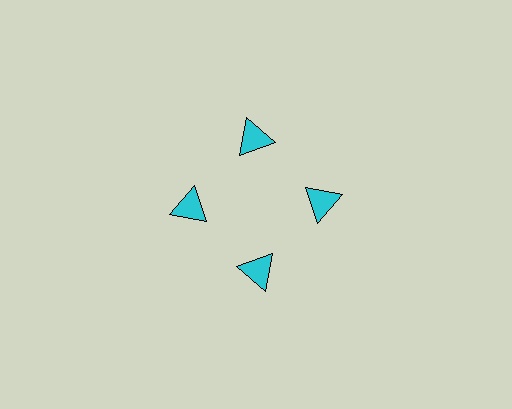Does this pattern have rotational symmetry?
Yes, this pattern has 4-fold rotational symmetry. It looks the same after rotating 90 degrees around the center.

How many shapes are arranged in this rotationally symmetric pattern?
There are 4 shapes, arranged in 4 groups of 1.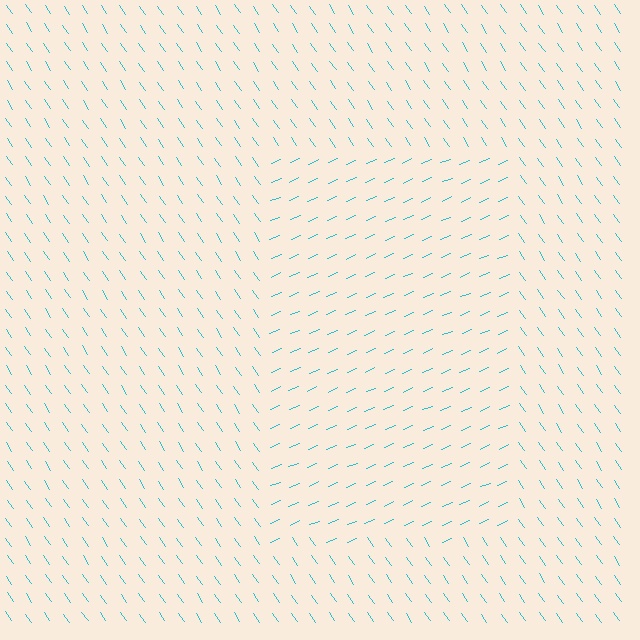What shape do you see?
I see a rectangle.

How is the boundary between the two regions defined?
The boundary is defined purely by a change in line orientation (approximately 79 degrees difference). All lines are the same color and thickness.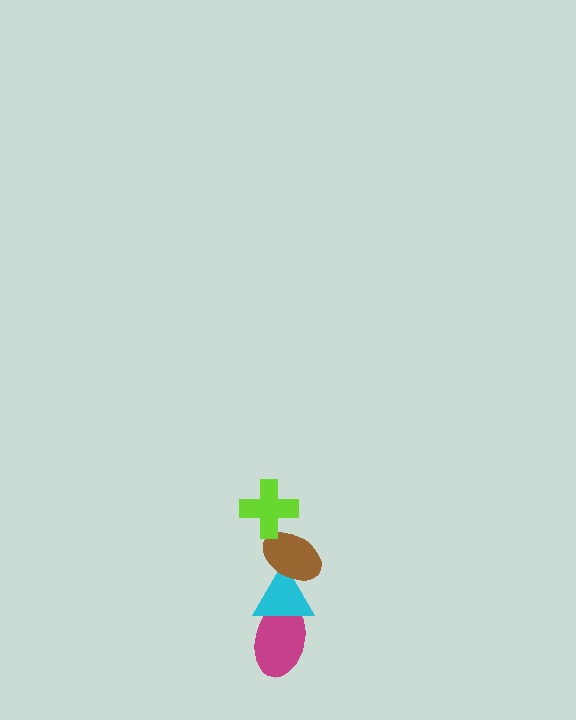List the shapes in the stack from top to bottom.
From top to bottom: the lime cross, the brown ellipse, the cyan triangle, the magenta ellipse.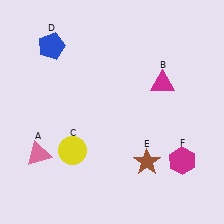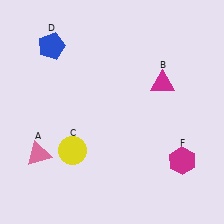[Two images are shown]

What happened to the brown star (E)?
The brown star (E) was removed in Image 2. It was in the bottom-right area of Image 1.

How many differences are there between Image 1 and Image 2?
There is 1 difference between the two images.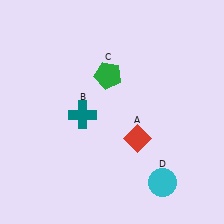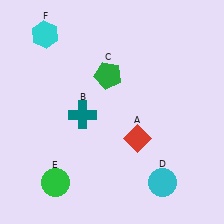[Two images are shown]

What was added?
A green circle (E), a cyan hexagon (F) were added in Image 2.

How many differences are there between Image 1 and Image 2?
There are 2 differences between the two images.